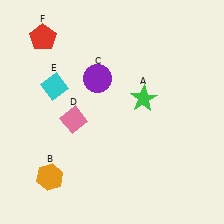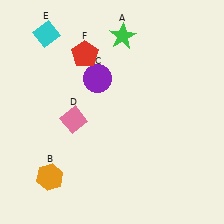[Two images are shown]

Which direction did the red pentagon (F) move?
The red pentagon (F) moved right.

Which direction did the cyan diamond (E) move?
The cyan diamond (E) moved up.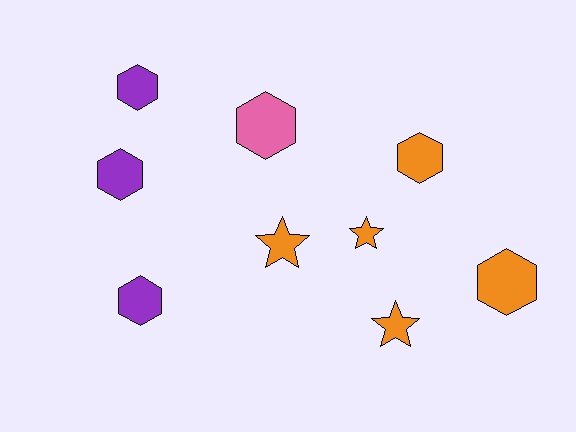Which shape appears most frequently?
Hexagon, with 6 objects.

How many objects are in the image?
There are 9 objects.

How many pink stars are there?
There are no pink stars.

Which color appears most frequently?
Orange, with 5 objects.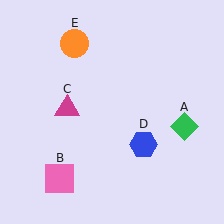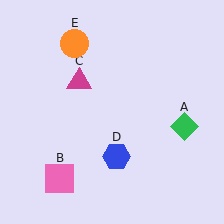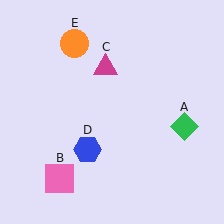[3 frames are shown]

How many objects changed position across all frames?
2 objects changed position: magenta triangle (object C), blue hexagon (object D).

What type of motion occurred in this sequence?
The magenta triangle (object C), blue hexagon (object D) rotated clockwise around the center of the scene.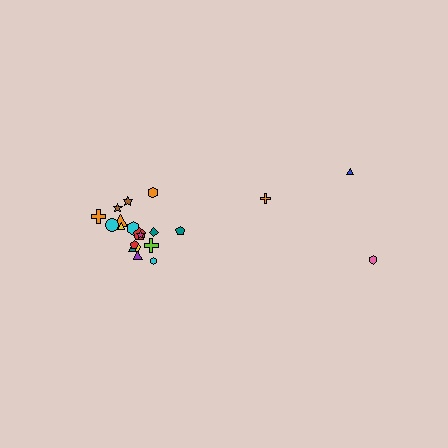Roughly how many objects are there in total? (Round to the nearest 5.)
Roughly 20 objects in total.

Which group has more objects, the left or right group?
The left group.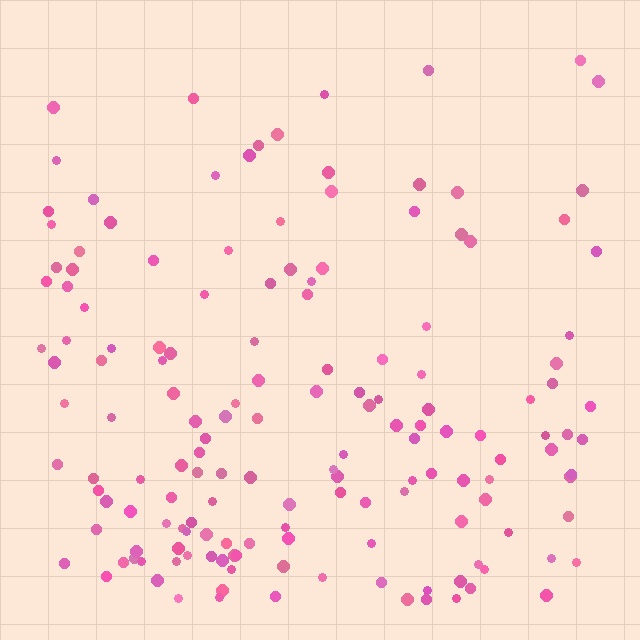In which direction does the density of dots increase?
From top to bottom, with the bottom side densest.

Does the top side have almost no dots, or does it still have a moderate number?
Still a moderate number, just noticeably fewer than the bottom.